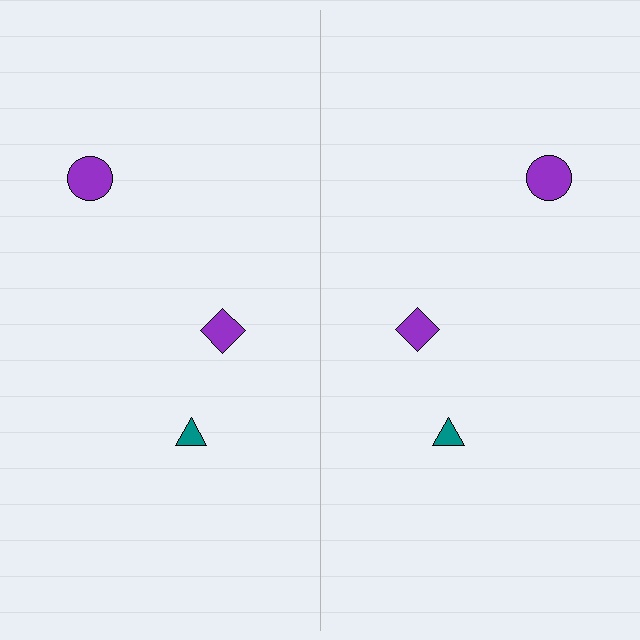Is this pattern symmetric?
Yes, this pattern has bilateral (reflection) symmetry.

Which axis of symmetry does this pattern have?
The pattern has a vertical axis of symmetry running through the center of the image.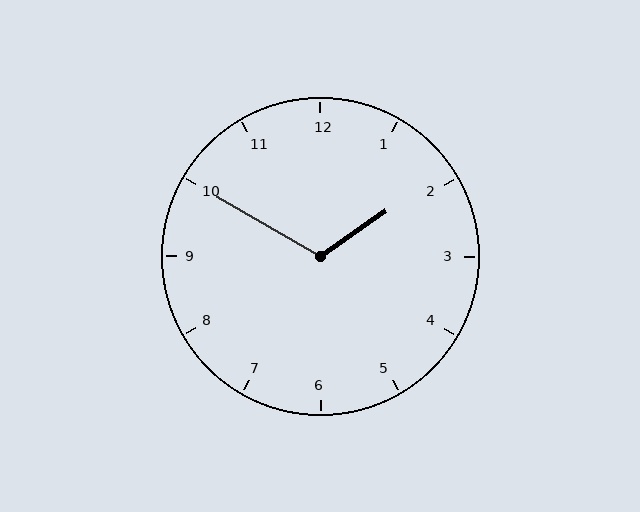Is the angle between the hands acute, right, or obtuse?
It is obtuse.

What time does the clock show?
1:50.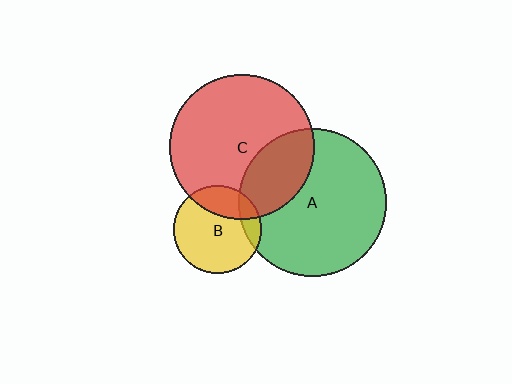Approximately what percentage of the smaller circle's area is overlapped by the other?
Approximately 15%.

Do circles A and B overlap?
Yes.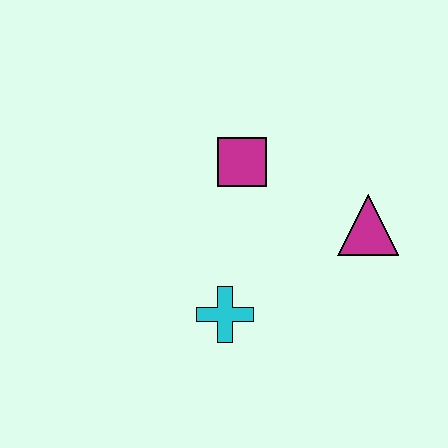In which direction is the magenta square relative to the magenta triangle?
The magenta square is to the left of the magenta triangle.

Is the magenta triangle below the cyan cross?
No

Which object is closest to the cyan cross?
The magenta square is closest to the cyan cross.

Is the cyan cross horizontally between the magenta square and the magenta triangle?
No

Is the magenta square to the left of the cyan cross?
No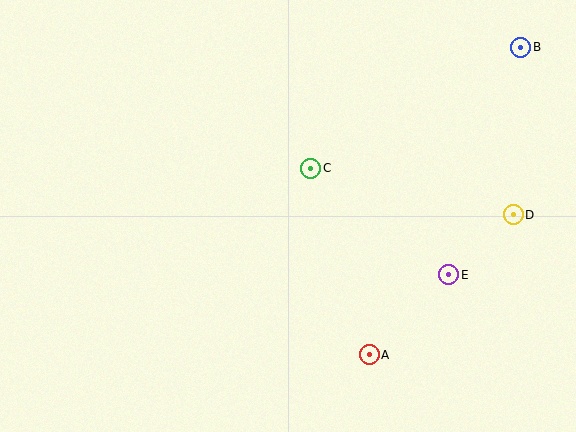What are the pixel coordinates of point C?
Point C is at (311, 168).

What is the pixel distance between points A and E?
The distance between A and E is 113 pixels.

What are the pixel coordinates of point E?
Point E is at (449, 275).